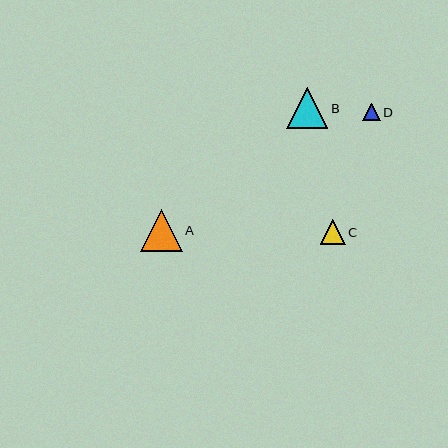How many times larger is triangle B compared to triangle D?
Triangle B is approximately 2.4 times the size of triangle D.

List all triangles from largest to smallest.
From largest to smallest: A, B, C, D.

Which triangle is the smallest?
Triangle D is the smallest with a size of approximately 17 pixels.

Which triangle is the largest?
Triangle A is the largest with a size of approximately 42 pixels.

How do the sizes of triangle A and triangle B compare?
Triangle A and triangle B are approximately the same size.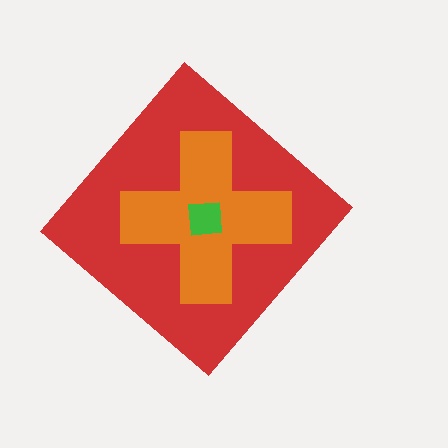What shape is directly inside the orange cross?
The green square.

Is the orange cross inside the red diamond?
Yes.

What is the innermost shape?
The green square.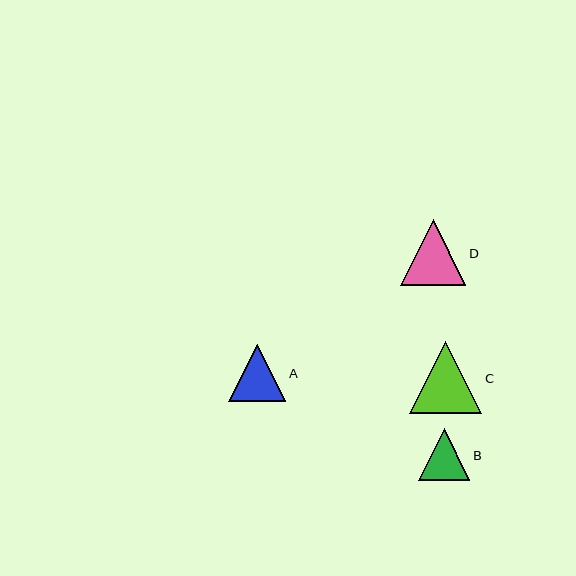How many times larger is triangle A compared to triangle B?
Triangle A is approximately 1.1 times the size of triangle B.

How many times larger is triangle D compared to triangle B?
Triangle D is approximately 1.3 times the size of triangle B.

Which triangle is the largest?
Triangle C is the largest with a size of approximately 72 pixels.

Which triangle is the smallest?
Triangle B is the smallest with a size of approximately 52 pixels.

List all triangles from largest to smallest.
From largest to smallest: C, D, A, B.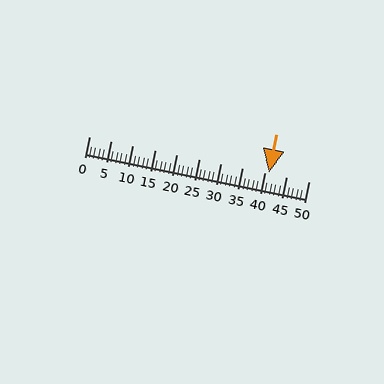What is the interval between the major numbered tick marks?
The major tick marks are spaced 5 units apart.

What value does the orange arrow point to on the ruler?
The orange arrow points to approximately 41.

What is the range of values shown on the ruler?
The ruler shows values from 0 to 50.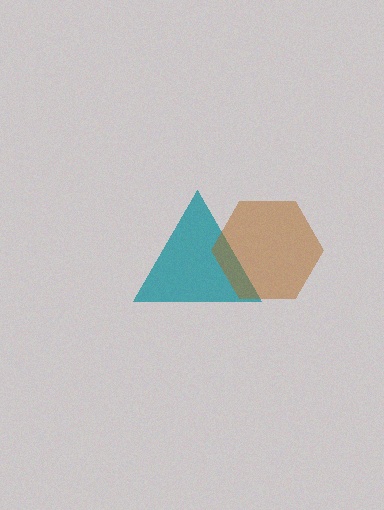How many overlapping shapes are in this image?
There are 2 overlapping shapes in the image.